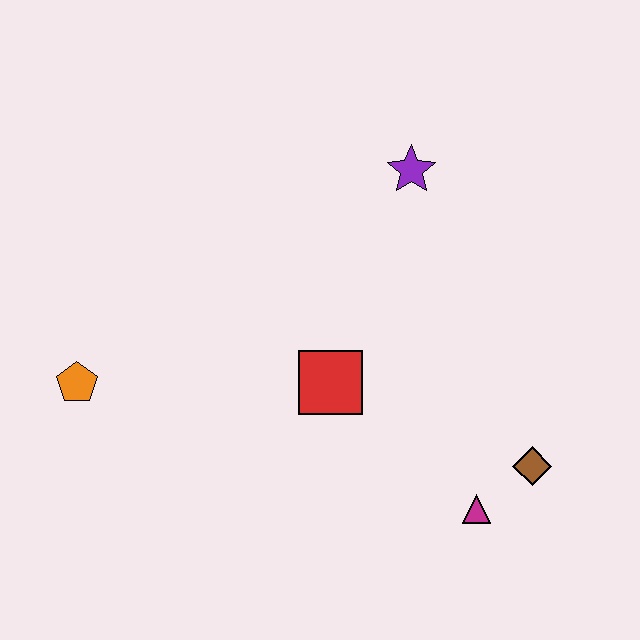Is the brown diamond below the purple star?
Yes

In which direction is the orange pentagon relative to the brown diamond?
The orange pentagon is to the left of the brown diamond.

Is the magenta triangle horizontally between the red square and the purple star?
No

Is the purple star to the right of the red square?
Yes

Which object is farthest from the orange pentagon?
The brown diamond is farthest from the orange pentagon.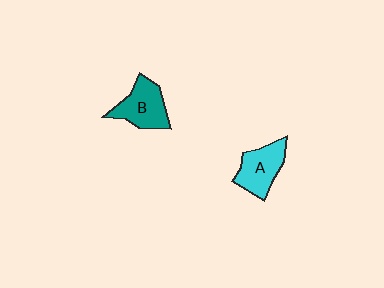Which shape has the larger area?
Shape B (teal).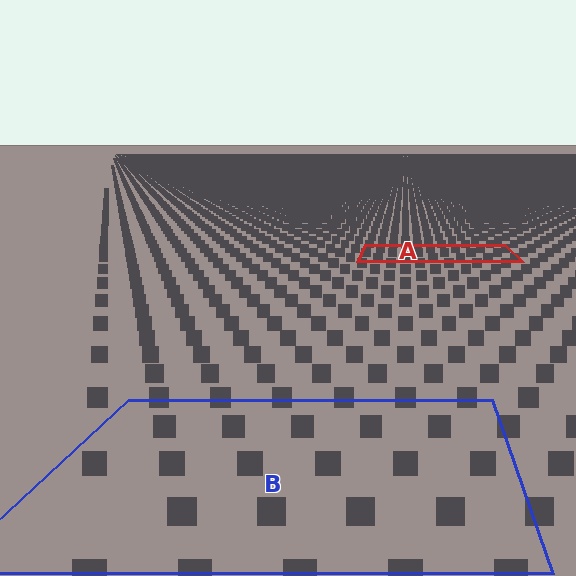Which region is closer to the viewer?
Region B is closer. The texture elements there are larger and more spread out.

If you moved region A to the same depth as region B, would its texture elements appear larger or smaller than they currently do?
They would appear larger. At a closer depth, the same texture elements are projected at a bigger on-screen size.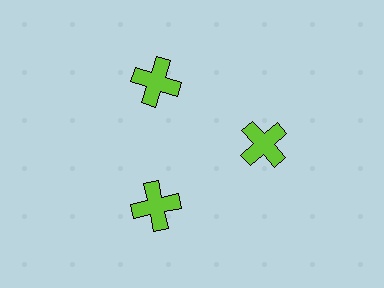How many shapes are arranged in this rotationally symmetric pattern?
There are 3 shapes, arranged in 3 groups of 1.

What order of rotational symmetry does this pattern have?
This pattern has 3-fold rotational symmetry.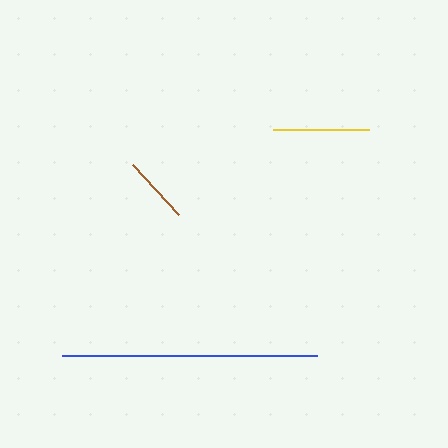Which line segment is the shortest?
The brown line is the shortest at approximately 68 pixels.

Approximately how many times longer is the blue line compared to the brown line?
The blue line is approximately 3.7 times the length of the brown line.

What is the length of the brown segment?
The brown segment is approximately 68 pixels long.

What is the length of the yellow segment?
The yellow segment is approximately 96 pixels long.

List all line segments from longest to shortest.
From longest to shortest: blue, yellow, brown.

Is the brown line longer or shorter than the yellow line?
The yellow line is longer than the brown line.